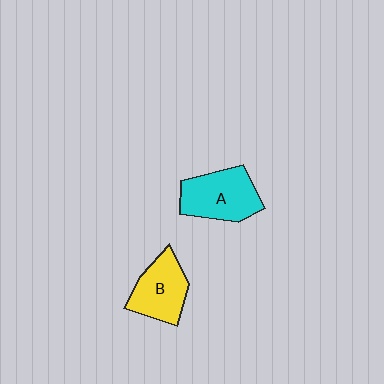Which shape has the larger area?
Shape A (cyan).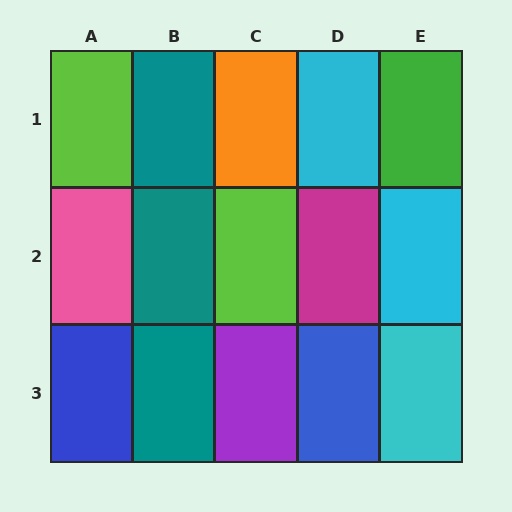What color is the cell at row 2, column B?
Teal.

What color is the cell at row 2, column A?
Pink.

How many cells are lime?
2 cells are lime.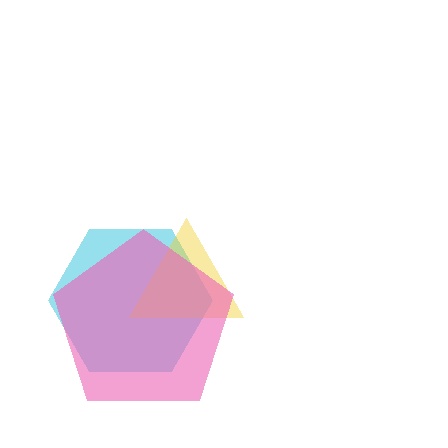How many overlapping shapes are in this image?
There are 3 overlapping shapes in the image.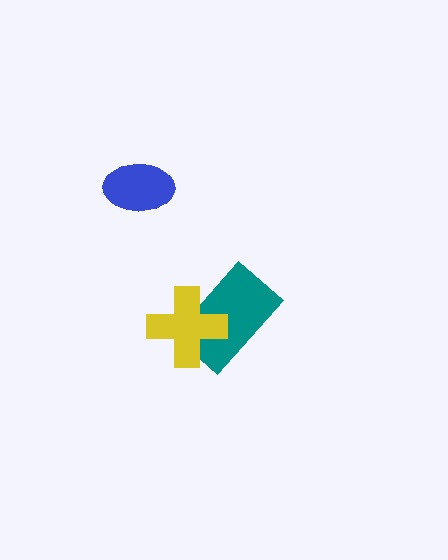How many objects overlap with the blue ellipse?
0 objects overlap with the blue ellipse.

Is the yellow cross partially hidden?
No, no other shape covers it.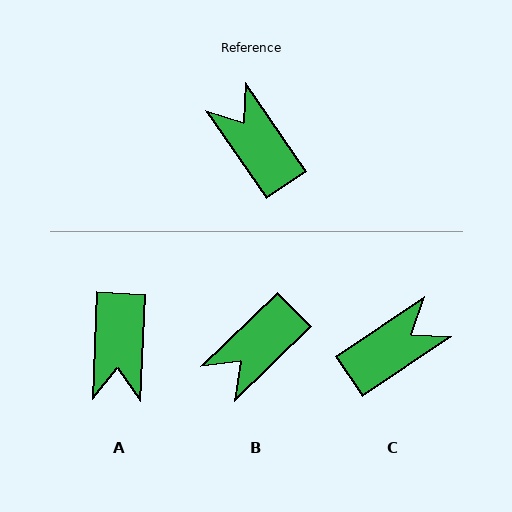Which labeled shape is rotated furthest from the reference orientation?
A, about 143 degrees away.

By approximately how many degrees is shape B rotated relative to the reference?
Approximately 99 degrees counter-clockwise.